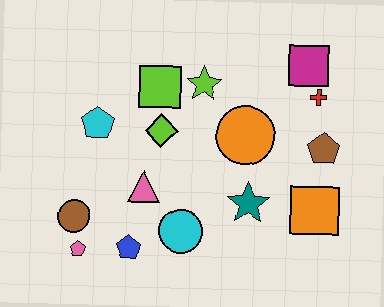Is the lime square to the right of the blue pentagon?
Yes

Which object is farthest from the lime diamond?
The orange square is farthest from the lime diamond.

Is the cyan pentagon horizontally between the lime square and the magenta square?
No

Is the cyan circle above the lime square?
No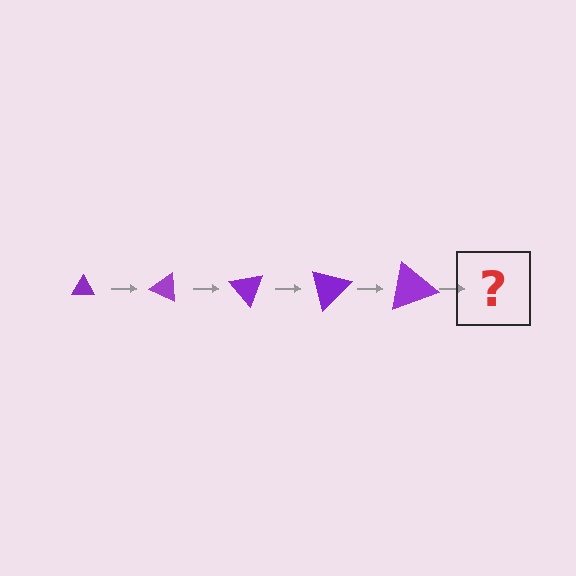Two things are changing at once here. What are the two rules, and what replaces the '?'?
The two rules are that the triangle grows larger each step and it rotates 25 degrees each step. The '?' should be a triangle, larger than the previous one and rotated 125 degrees from the start.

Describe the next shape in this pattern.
It should be a triangle, larger than the previous one and rotated 125 degrees from the start.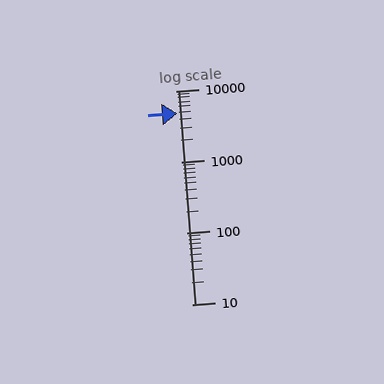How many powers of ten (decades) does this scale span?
The scale spans 3 decades, from 10 to 10000.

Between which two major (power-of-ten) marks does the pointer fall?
The pointer is between 1000 and 10000.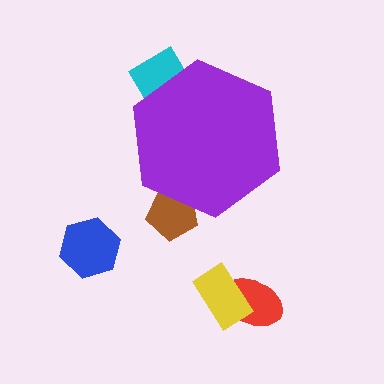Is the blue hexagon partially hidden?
No, the blue hexagon is fully visible.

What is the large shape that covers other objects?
A purple hexagon.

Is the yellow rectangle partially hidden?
No, the yellow rectangle is fully visible.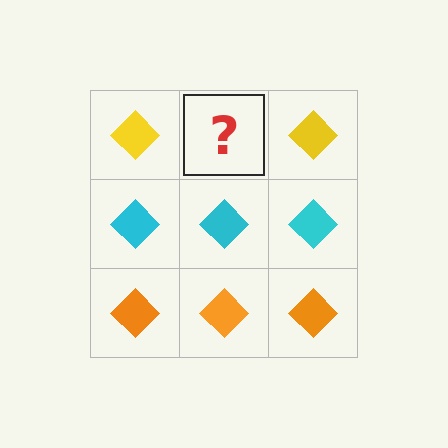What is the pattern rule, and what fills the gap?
The rule is that each row has a consistent color. The gap should be filled with a yellow diamond.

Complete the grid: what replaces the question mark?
The question mark should be replaced with a yellow diamond.